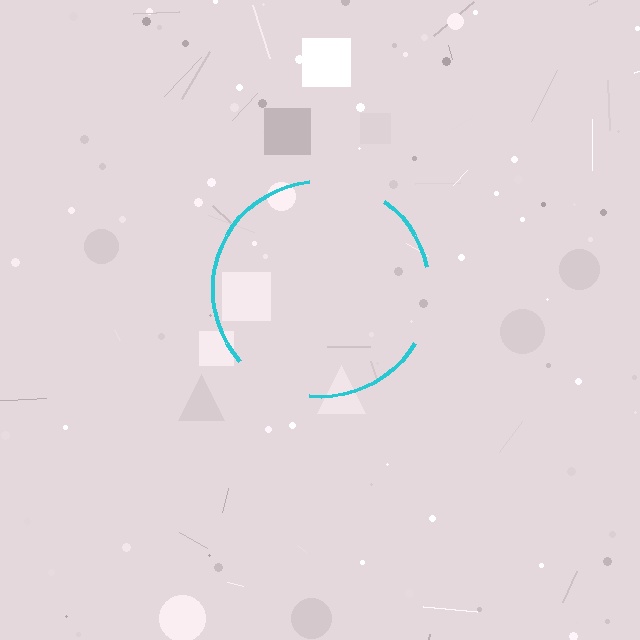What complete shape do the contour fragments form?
The contour fragments form a circle.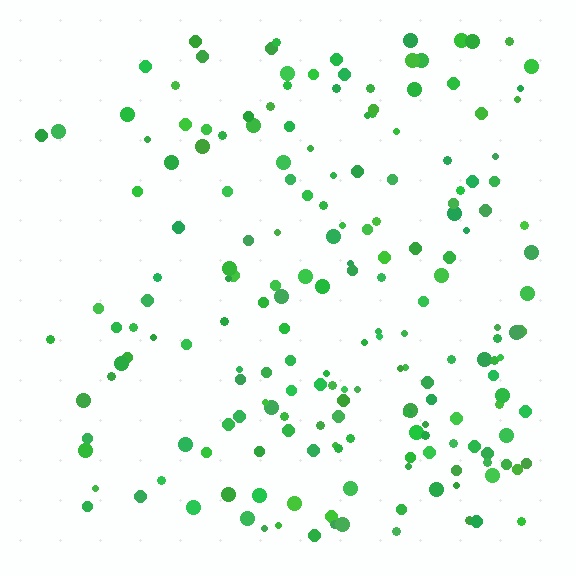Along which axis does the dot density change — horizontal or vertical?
Horizontal.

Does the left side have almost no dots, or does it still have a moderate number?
Still a moderate number, just noticeably fewer than the right.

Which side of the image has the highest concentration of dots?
The right.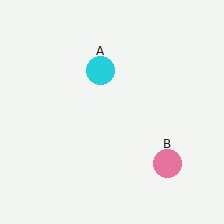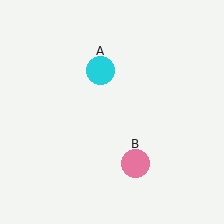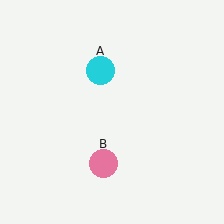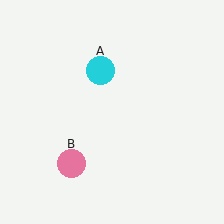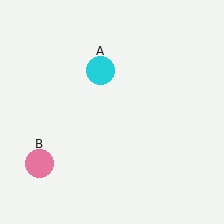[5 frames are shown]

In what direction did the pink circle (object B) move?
The pink circle (object B) moved left.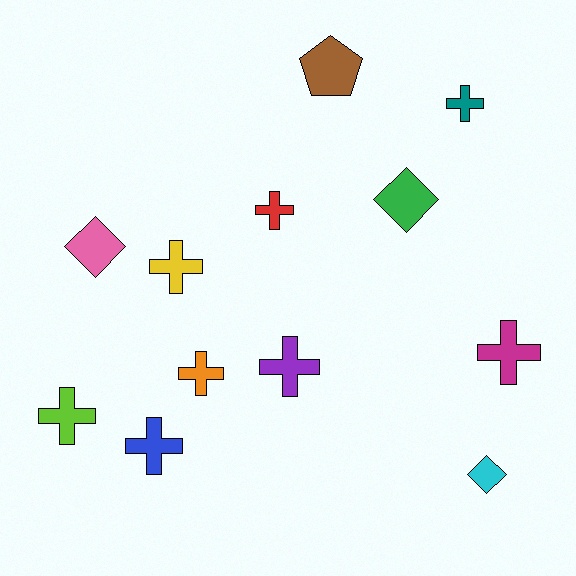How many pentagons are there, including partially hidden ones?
There is 1 pentagon.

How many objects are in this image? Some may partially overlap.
There are 12 objects.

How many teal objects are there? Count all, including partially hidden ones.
There is 1 teal object.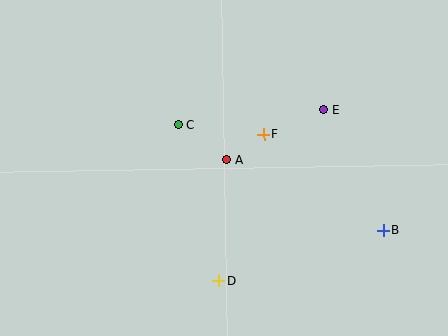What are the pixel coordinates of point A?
Point A is at (227, 160).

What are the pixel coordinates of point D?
Point D is at (219, 281).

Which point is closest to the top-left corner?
Point C is closest to the top-left corner.